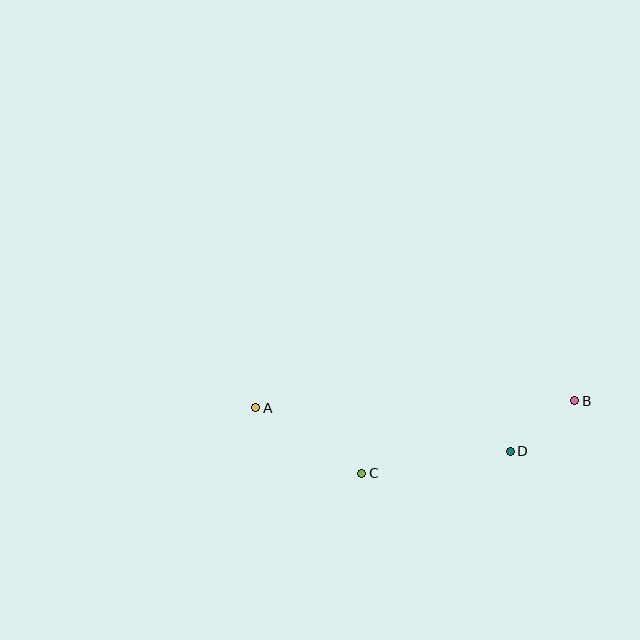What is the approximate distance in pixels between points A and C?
The distance between A and C is approximately 125 pixels.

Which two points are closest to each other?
Points B and D are closest to each other.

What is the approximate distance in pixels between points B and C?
The distance between B and C is approximately 225 pixels.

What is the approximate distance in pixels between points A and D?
The distance between A and D is approximately 258 pixels.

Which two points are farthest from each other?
Points A and B are farthest from each other.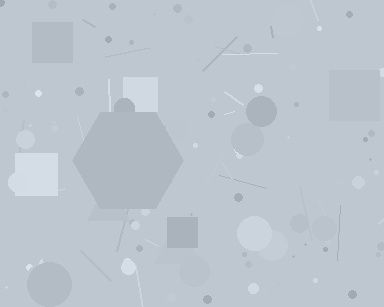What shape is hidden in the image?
A hexagon is hidden in the image.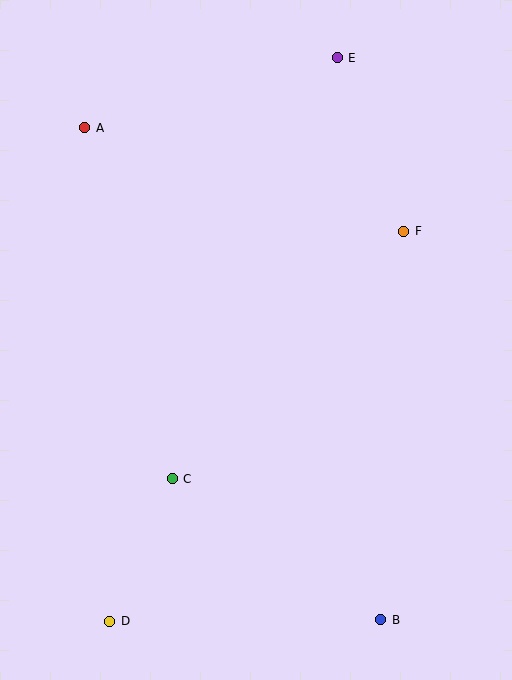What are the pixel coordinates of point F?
Point F is at (404, 231).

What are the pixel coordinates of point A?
Point A is at (85, 128).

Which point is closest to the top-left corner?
Point A is closest to the top-left corner.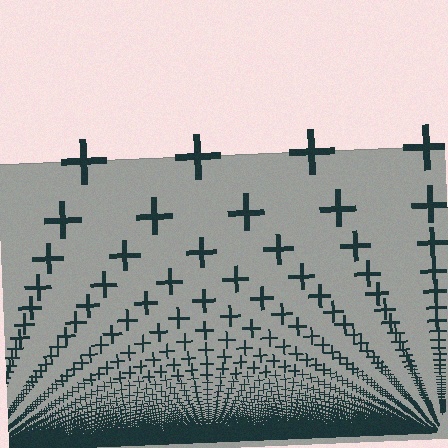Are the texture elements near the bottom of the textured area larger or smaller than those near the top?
Smaller. The gradient is inverted — elements near the bottom are smaller and denser.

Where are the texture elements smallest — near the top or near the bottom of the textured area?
Near the bottom.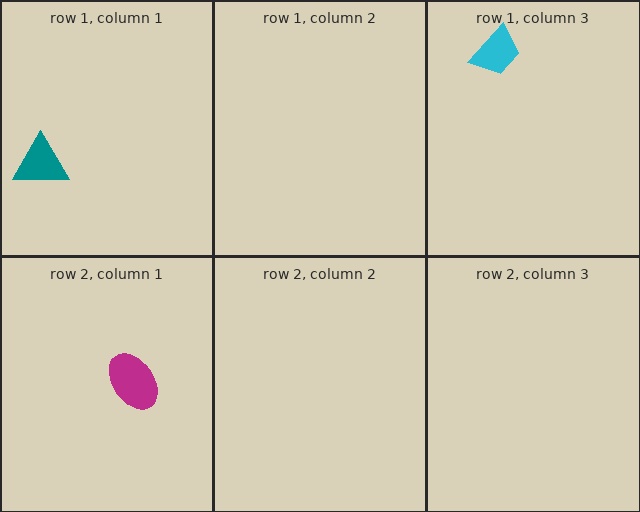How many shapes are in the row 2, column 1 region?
1.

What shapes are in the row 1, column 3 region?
The cyan trapezoid.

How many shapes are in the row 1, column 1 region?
1.